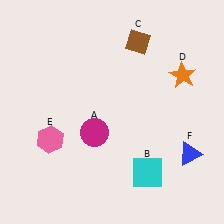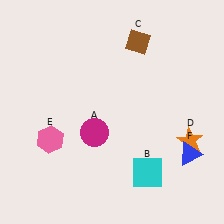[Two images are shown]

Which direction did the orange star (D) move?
The orange star (D) moved down.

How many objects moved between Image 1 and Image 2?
1 object moved between the two images.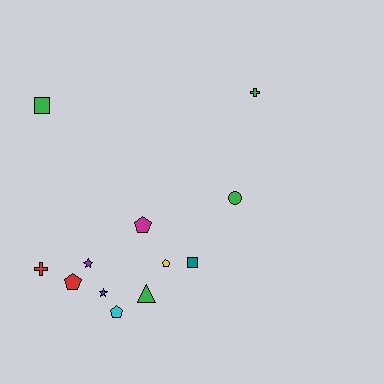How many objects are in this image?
There are 12 objects.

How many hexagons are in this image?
There are no hexagons.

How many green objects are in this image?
There are 4 green objects.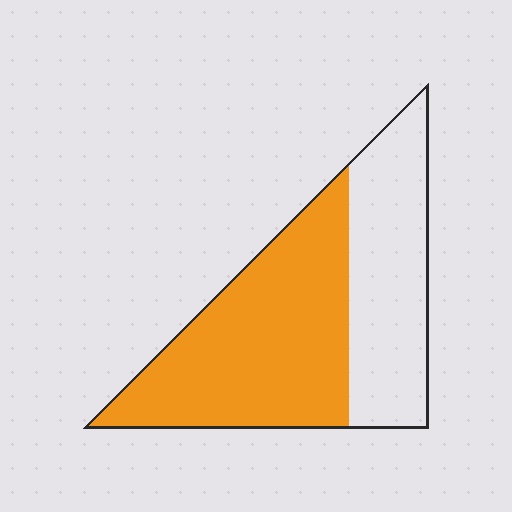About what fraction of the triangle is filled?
About three fifths (3/5).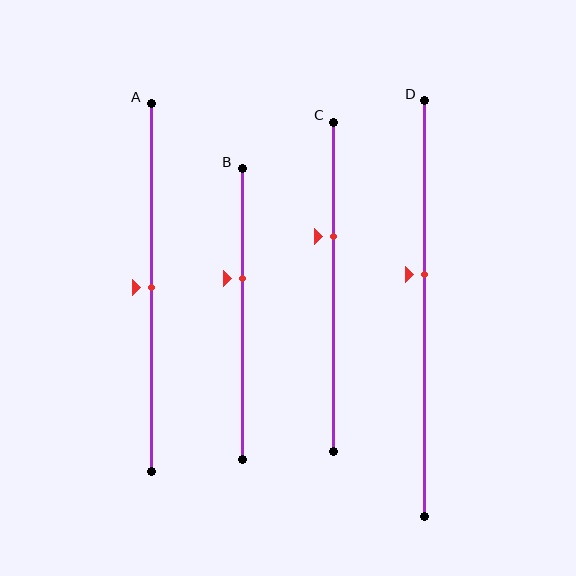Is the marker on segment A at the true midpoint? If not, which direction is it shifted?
Yes, the marker on segment A is at the true midpoint.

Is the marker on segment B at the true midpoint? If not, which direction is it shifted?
No, the marker on segment B is shifted upward by about 12% of the segment length.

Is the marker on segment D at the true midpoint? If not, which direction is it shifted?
No, the marker on segment D is shifted upward by about 8% of the segment length.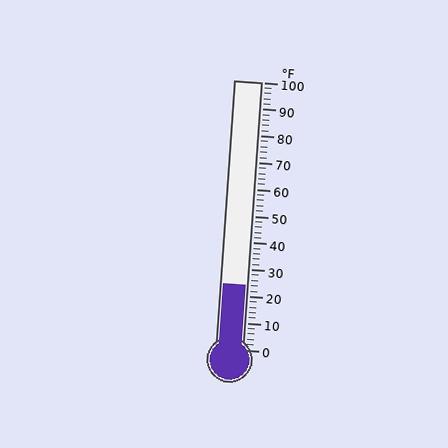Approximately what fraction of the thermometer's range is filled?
The thermometer is filled to approximately 25% of its range.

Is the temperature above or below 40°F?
The temperature is below 40°F.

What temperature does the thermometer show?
The thermometer shows approximately 24°F.